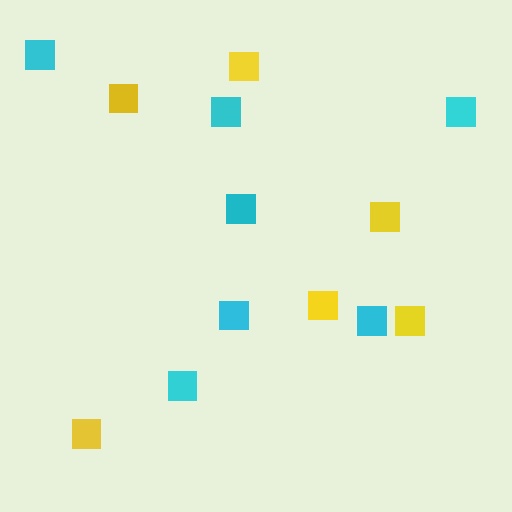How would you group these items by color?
There are 2 groups: one group of yellow squares (6) and one group of cyan squares (7).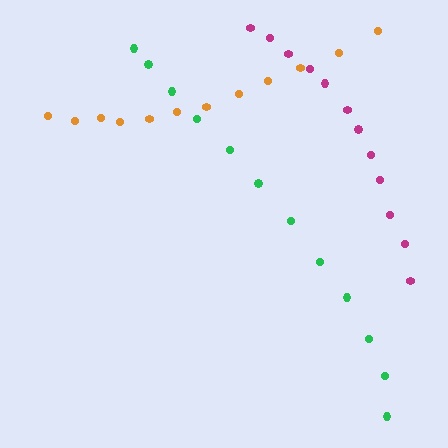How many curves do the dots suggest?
There are 3 distinct paths.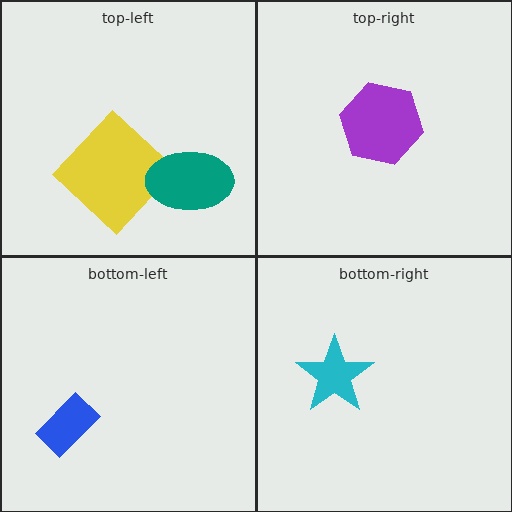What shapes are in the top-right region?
The purple hexagon.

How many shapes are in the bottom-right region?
1.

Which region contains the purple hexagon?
The top-right region.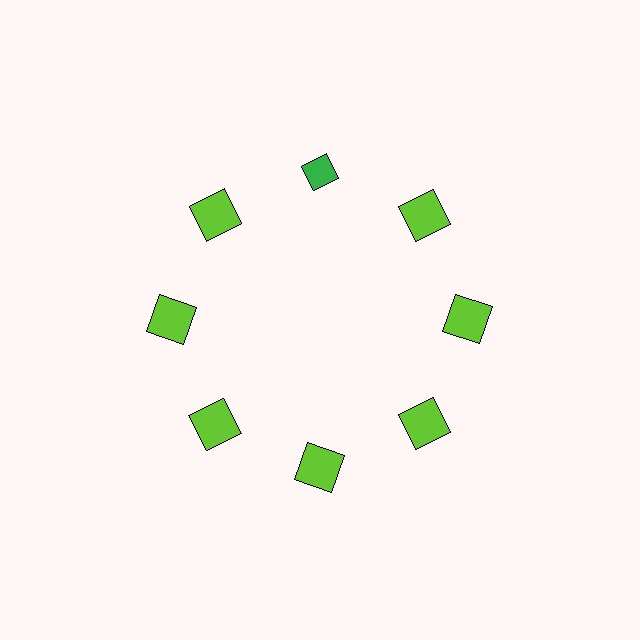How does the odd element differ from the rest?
It differs in both color (green instead of lime) and shape (diamond instead of square).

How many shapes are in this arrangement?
There are 8 shapes arranged in a ring pattern.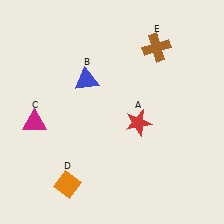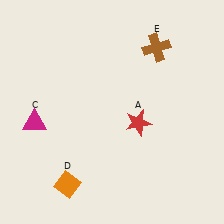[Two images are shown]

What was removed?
The blue triangle (B) was removed in Image 2.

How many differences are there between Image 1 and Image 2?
There is 1 difference between the two images.